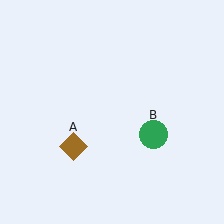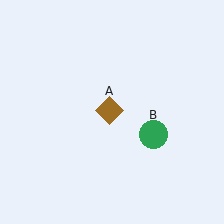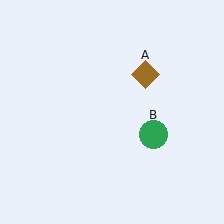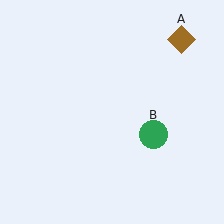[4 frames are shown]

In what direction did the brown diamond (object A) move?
The brown diamond (object A) moved up and to the right.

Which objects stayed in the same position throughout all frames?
Green circle (object B) remained stationary.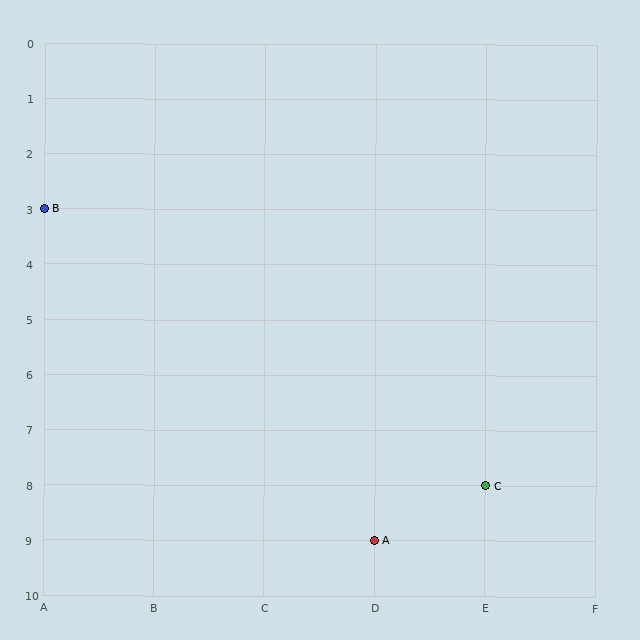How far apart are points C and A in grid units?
Points C and A are 1 column and 1 row apart (about 1.4 grid units diagonally).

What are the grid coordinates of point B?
Point B is at grid coordinates (A, 3).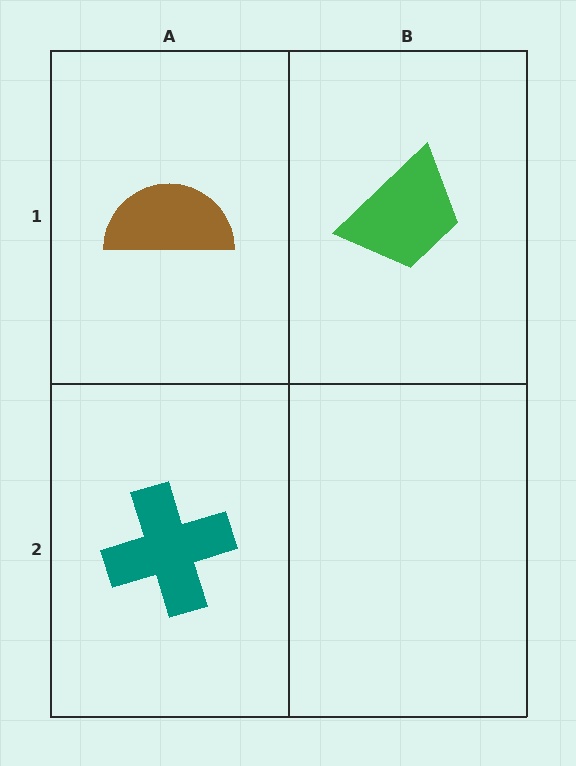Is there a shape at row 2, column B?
No, that cell is empty.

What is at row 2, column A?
A teal cross.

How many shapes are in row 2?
1 shape.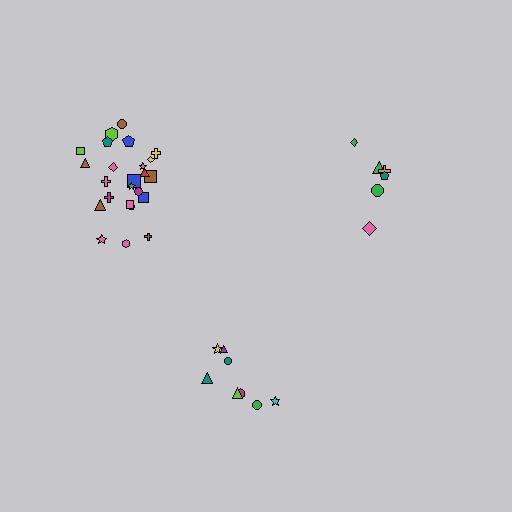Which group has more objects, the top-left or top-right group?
The top-left group.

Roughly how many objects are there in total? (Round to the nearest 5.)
Roughly 40 objects in total.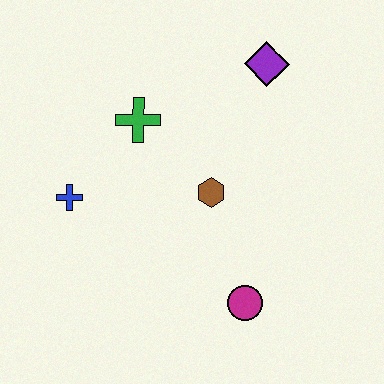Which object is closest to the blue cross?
The green cross is closest to the blue cross.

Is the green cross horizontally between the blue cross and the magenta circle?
Yes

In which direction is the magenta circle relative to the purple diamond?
The magenta circle is below the purple diamond.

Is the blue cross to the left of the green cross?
Yes